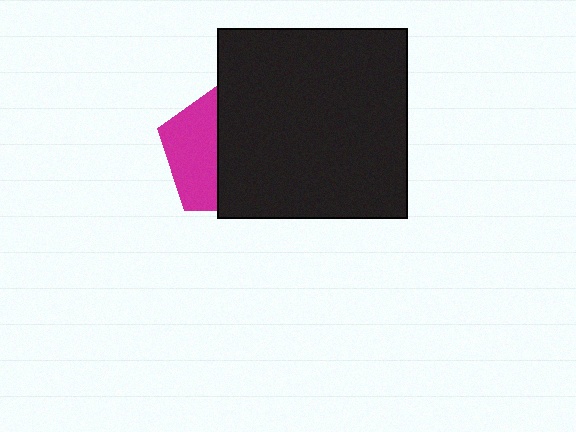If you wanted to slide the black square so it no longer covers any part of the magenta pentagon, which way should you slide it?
Slide it right — that is the most direct way to separate the two shapes.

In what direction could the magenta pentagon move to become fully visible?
The magenta pentagon could move left. That would shift it out from behind the black square entirely.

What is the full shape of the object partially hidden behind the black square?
The partially hidden object is a magenta pentagon.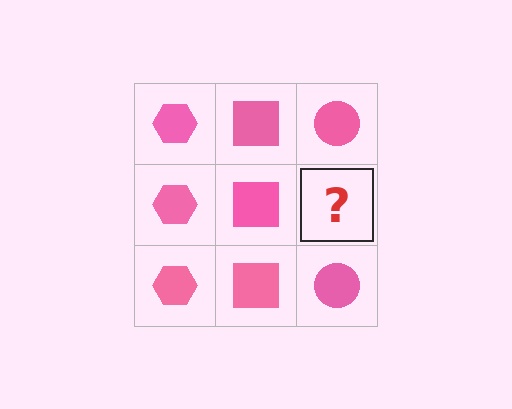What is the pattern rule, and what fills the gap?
The rule is that each column has a consistent shape. The gap should be filled with a pink circle.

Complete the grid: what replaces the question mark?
The question mark should be replaced with a pink circle.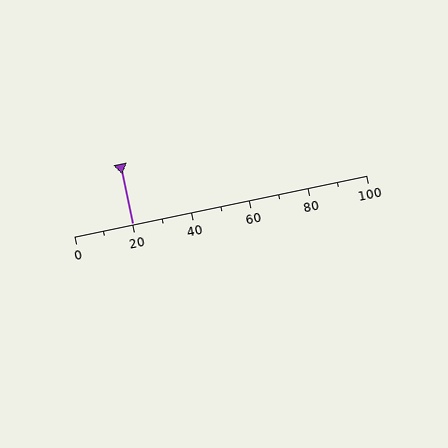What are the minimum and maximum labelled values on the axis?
The axis runs from 0 to 100.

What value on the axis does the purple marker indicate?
The marker indicates approximately 20.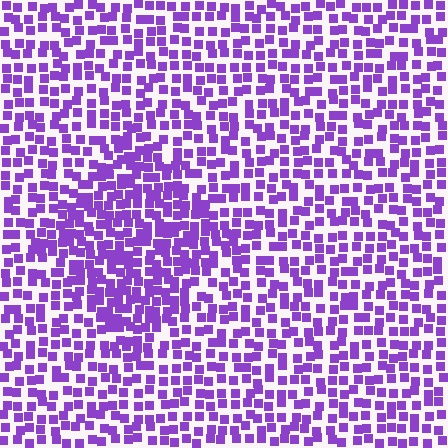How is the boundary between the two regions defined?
The boundary is defined by a change in element density (approximately 1.6x ratio). All elements are the same color, size, and shape.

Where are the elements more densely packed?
The elements are more densely packed inside the diamond boundary.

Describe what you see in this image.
The image contains small purple elements arranged at two different densities. A diamond-shaped region is visible where the elements are more densely packed than the surrounding area.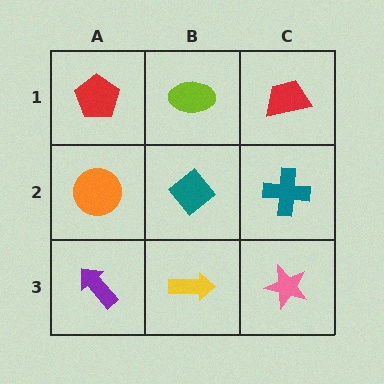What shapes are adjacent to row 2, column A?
A red pentagon (row 1, column A), a purple arrow (row 3, column A), a teal diamond (row 2, column B).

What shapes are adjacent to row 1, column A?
An orange circle (row 2, column A), a lime ellipse (row 1, column B).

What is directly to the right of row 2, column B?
A teal cross.